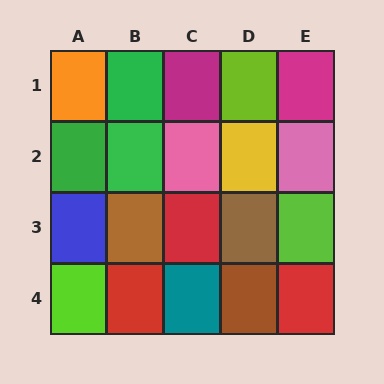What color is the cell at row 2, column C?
Pink.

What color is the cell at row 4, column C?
Teal.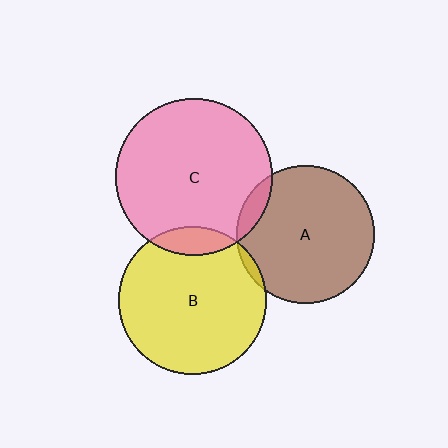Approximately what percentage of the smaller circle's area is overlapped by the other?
Approximately 10%.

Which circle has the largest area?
Circle C (pink).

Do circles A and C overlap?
Yes.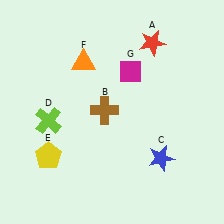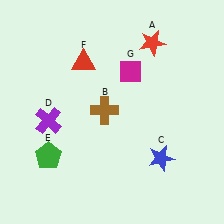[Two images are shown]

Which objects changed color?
D changed from lime to purple. E changed from yellow to green. F changed from orange to red.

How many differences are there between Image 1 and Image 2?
There are 3 differences between the two images.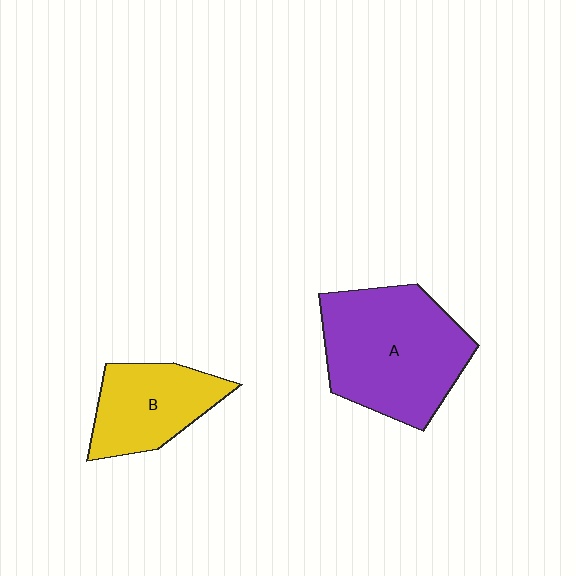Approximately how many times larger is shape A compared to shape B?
Approximately 1.7 times.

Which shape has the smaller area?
Shape B (yellow).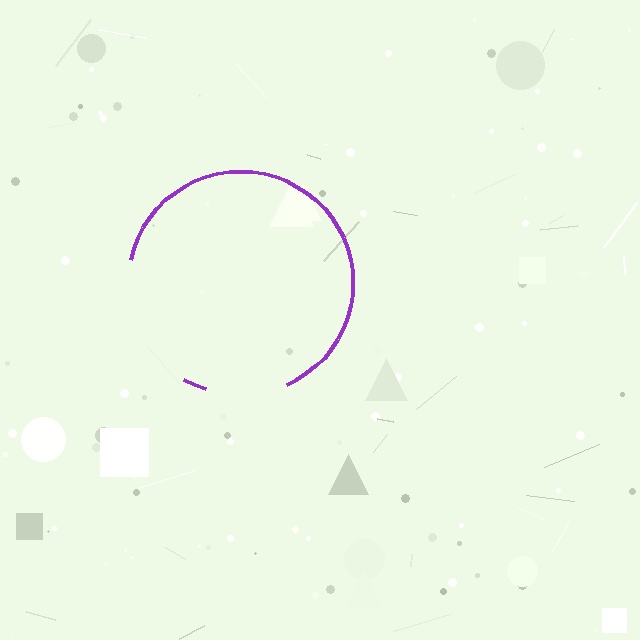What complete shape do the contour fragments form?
The contour fragments form a circle.